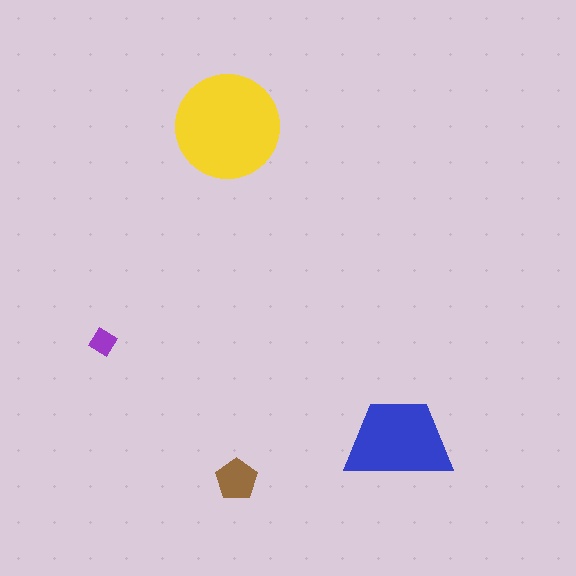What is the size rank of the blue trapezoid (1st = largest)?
2nd.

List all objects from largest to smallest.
The yellow circle, the blue trapezoid, the brown pentagon, the purple diamond.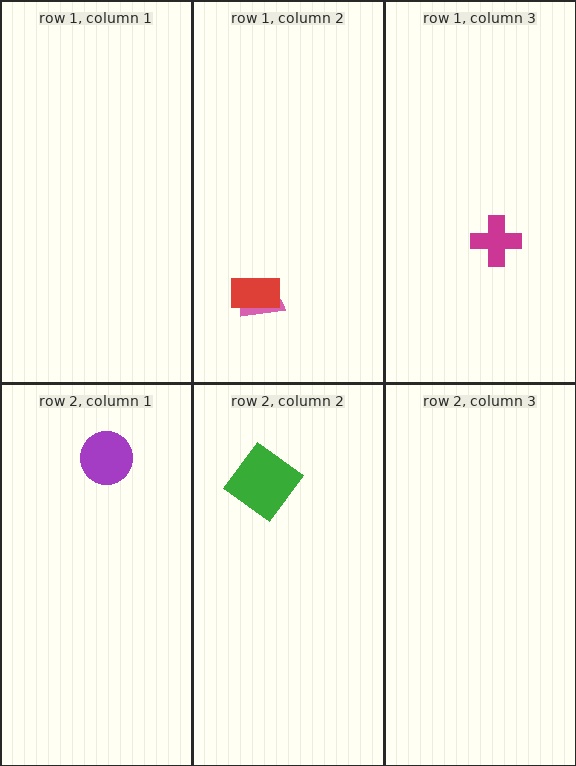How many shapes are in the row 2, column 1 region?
1.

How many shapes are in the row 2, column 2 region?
1.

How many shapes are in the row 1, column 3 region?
1.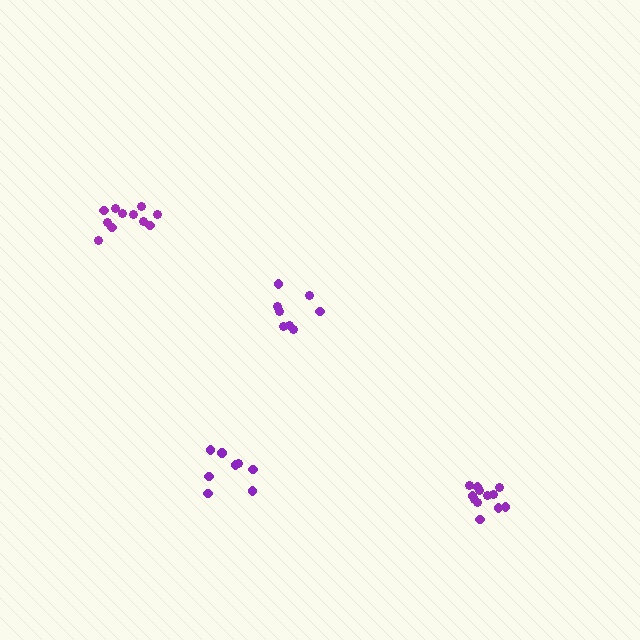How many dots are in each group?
Group 1: 8 dots, Group 2: 8 dots, Group 3: 11 dots, Group 4: 12 dots (39 total).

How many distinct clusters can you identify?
There are 4 distinct clusters.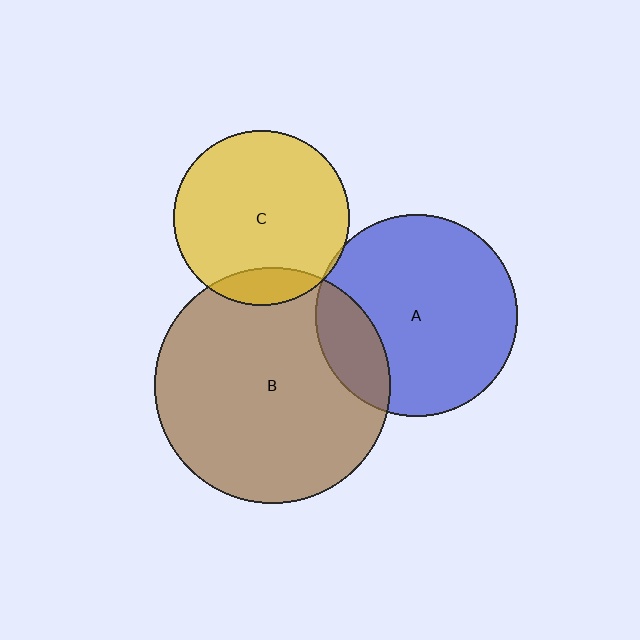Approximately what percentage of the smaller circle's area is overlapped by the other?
Approximately 5%.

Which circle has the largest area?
Circle B (brown).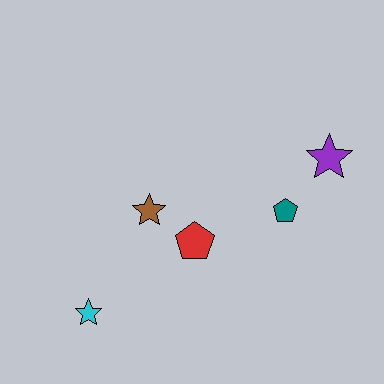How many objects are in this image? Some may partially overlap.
There are 5 objects.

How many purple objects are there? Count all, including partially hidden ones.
There is 1 purple object.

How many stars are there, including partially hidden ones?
There are 3 stars.